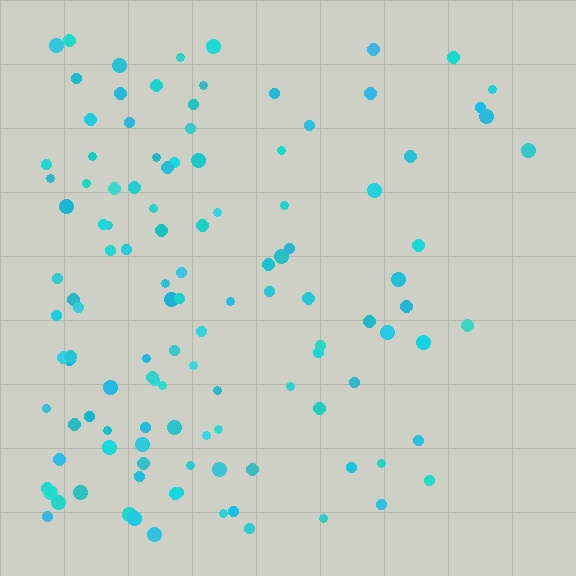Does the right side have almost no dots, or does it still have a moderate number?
Still a moderate number, just noticeably fewer than the left.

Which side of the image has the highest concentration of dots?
The left.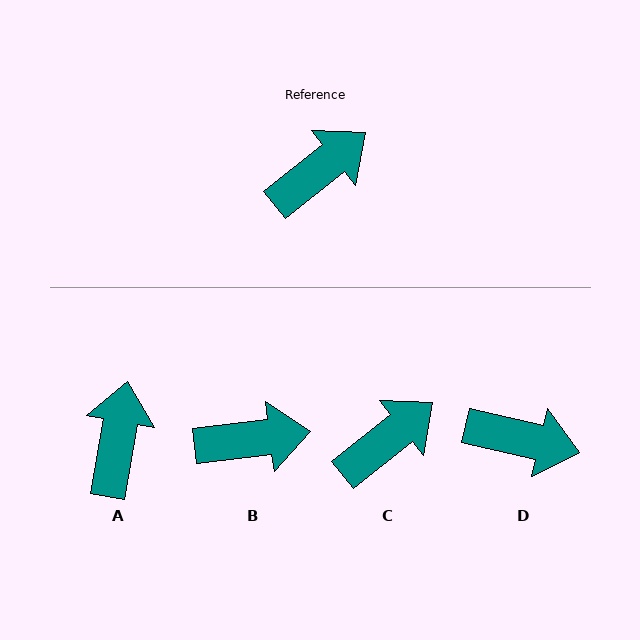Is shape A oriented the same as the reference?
No, it is off by about 41 degrees.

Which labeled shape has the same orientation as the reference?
C.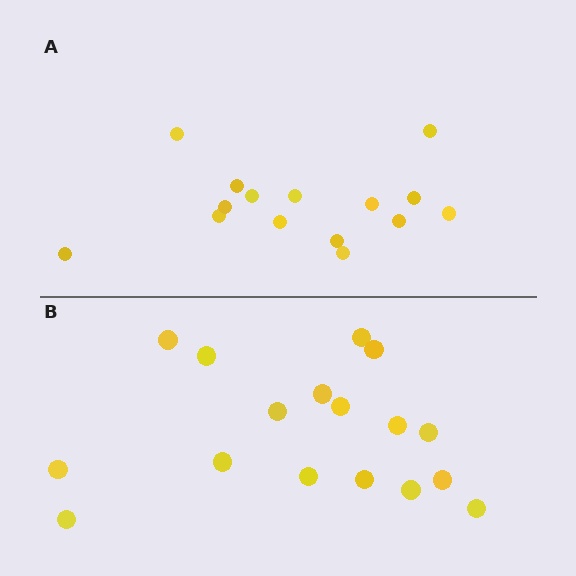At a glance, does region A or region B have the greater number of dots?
Region B (the bottom region) has more dots.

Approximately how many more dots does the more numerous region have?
Region B has just a few more — roughly 2 or 3 more dots than region A.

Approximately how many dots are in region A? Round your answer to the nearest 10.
About 20 dots. (The exact count is 15, which rounds to 20.)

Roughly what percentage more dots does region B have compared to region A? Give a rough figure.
About 15% more.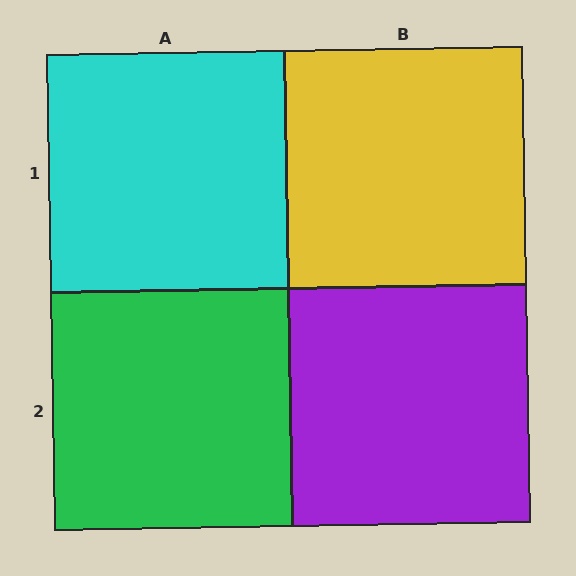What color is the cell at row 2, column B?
Purple.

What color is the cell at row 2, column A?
Green.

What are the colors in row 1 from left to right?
Cyan, yellow.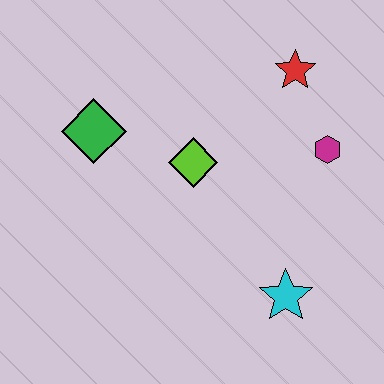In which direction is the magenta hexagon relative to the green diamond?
The magenta hexagon is to the right of the green diamond.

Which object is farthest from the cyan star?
The green diamond is farthest from the cyan star.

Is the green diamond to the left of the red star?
Yes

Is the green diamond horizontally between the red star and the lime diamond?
No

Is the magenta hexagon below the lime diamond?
No